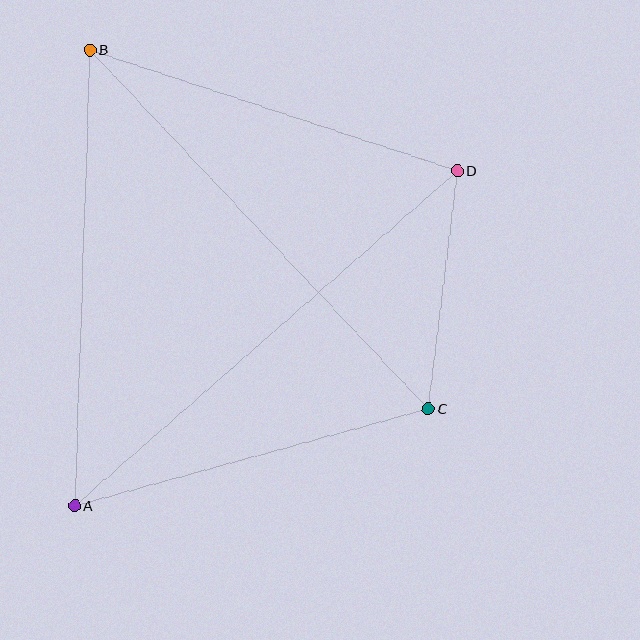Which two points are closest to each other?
Points C and D are closest to each other.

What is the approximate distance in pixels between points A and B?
The distance between A and B is approximately 456 pixels.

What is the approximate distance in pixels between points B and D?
The distance between B and D is approximately 387 pixels.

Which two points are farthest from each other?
Points A and D are farthest from each other.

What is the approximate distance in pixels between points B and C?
The distance between B and C is approximately 493 pixels.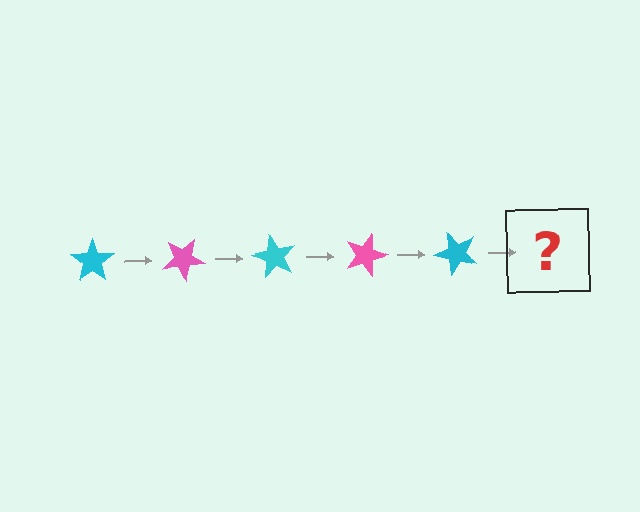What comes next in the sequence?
The next element should be a pink star, rotated 150 degrees from the start.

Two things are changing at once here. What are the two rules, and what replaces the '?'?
The two rules are that it rotates 30 degrees each step and the color cycles through cyan and pink. The '?' should be a pink star, rotated 150 degrees from the start.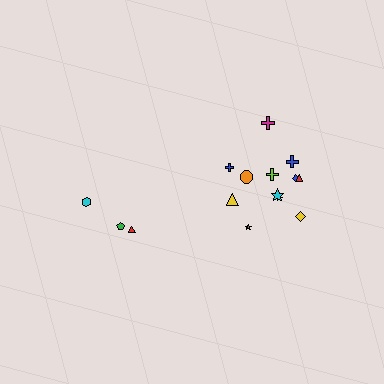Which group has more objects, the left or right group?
The right group.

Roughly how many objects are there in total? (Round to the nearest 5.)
Roughly 15 objects in total.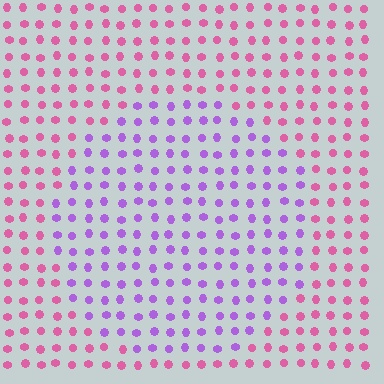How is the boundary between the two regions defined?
The boundary is defined purely by a slight shift in hue (about 50 degrees). Spacing, size, and orientation are identical on both sides.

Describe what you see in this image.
The image is filled with small pink elements in a uniform arrangement. A circle-shaped region is visible where the elements are tinted to a slightly different hue, forming a subtle color boundary.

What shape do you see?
I see a circle.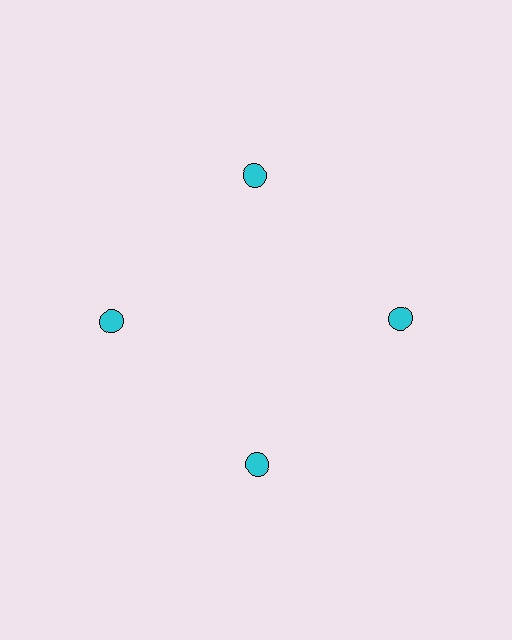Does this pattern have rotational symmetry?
Yes, this pattern has 4-fold rotational symmetry. It looks the same after rotating 90 degrees around the center.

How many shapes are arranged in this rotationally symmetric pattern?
There are 4 shapes, arranged in 4 groups of 1.